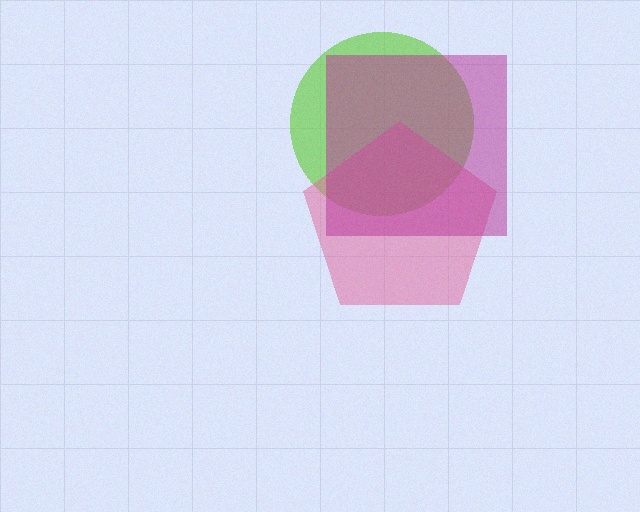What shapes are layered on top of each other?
The layered shapes are: a lime circle, a pink pentagon, a magenta square.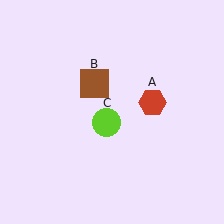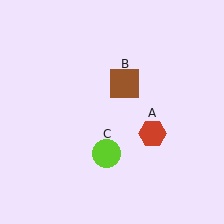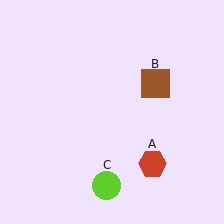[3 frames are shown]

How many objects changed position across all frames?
3 objects changed position: red hexagon (object A), brown square (object B), lime circle (object C).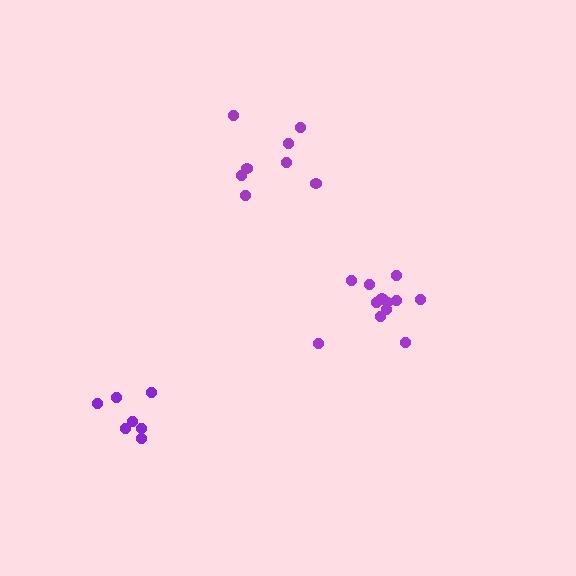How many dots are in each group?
Group 1: 8 dots, Group 2: 12 dots, Group 3: 7 dots (27 total).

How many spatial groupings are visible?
There are 3 spatial groupings.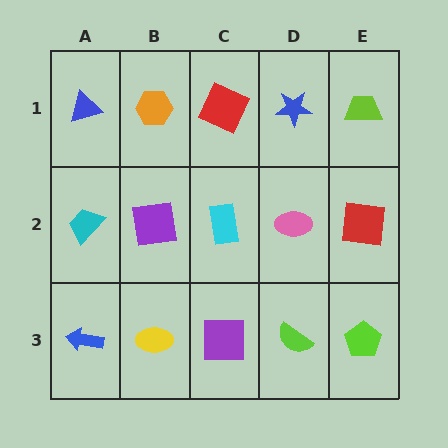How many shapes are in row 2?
5 shapes.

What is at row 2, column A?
A cyan trapezoid.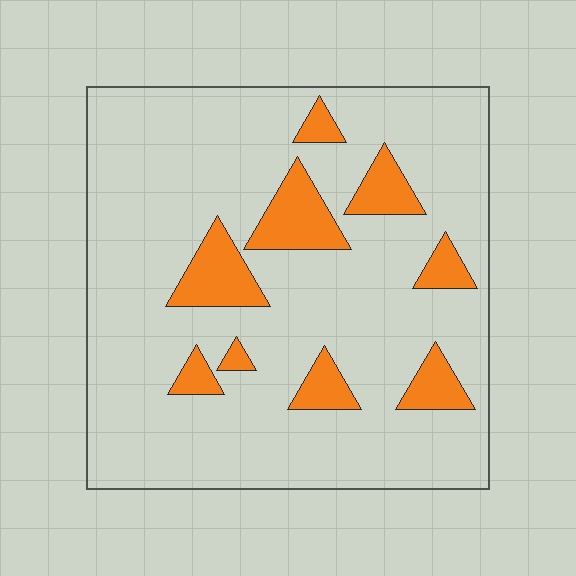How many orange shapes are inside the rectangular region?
9.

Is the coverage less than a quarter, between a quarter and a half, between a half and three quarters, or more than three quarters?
Less than a quarter.